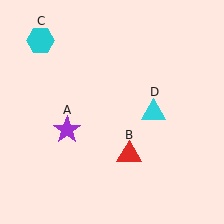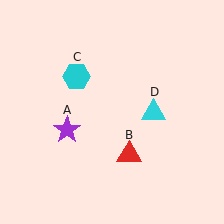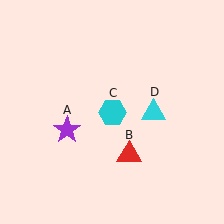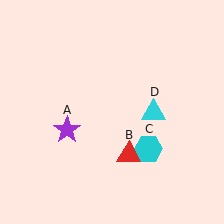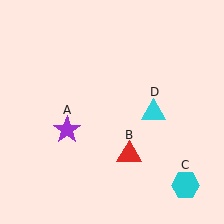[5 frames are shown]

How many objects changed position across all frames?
1 object changed position: cyan hexagon (object C).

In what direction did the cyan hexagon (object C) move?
The cyan hexagon (object C) moved down and to the right.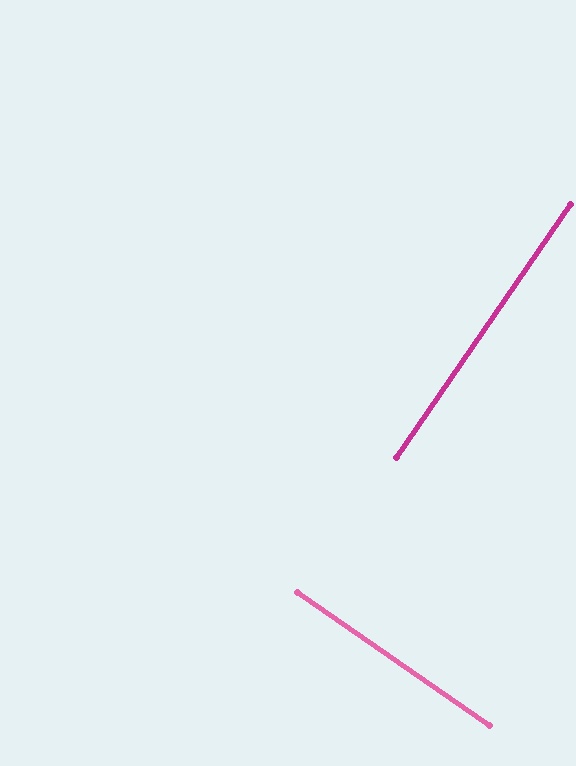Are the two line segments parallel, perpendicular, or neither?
Perpendicular — they meet at approximately 90°.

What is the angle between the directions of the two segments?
Approximately 90 degrees.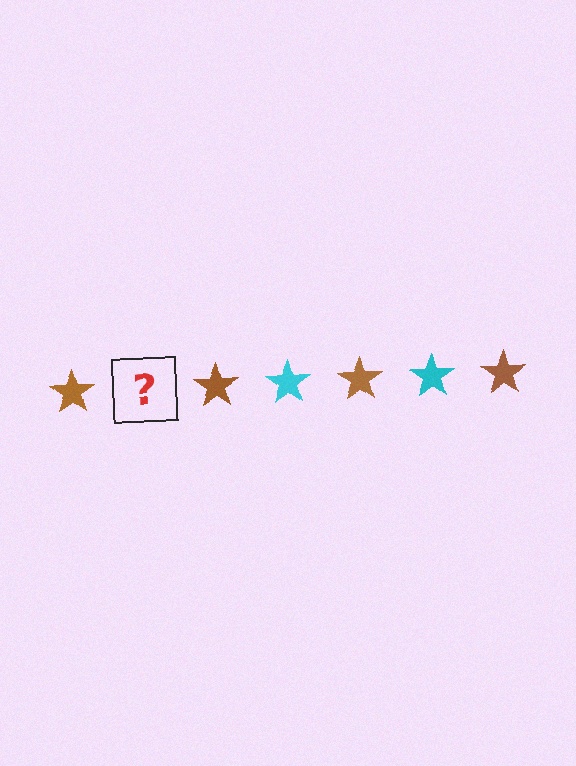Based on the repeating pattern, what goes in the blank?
The blank should be a cyan star.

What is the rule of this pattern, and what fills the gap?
The rule is that the pattern cycles through brown, cyan stars. The gap should be filled with a cyan star.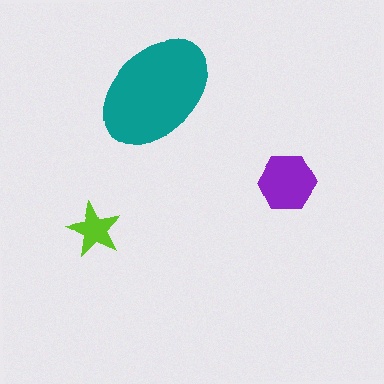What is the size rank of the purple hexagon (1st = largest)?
2nd.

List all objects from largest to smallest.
The teal ellipse, the purple hexagon, the lime star.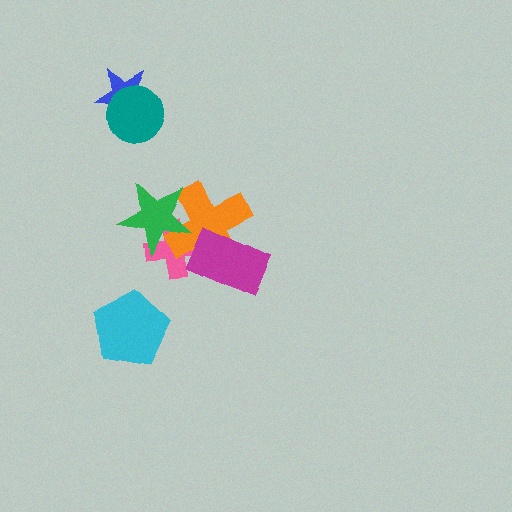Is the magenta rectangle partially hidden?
No, no other shape covers it.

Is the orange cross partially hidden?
Yes, it is partially covered by another shape.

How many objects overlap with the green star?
2 objects overlap with the green star.